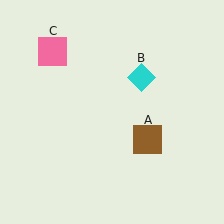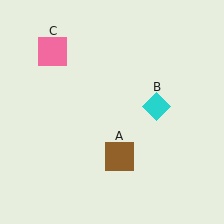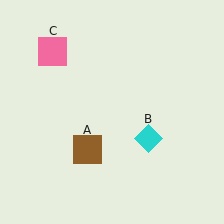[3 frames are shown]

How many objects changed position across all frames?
2 objects changed position: brown square (object A), cyan diamond (object B).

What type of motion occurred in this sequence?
The brown square (object A), cyan diamond (object B) rotated clockwise around the center of the scene.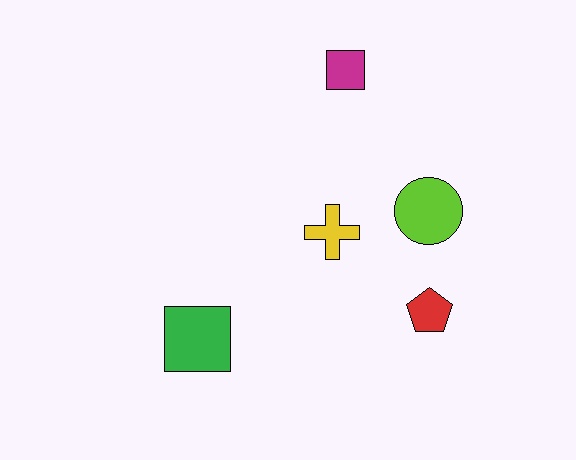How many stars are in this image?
There are no stars.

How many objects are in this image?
There are 5 objects.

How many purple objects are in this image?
There are no purple objects.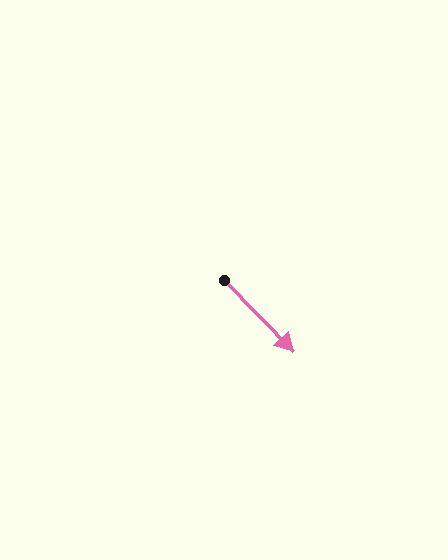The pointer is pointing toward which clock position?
Roughly 5 o'clock.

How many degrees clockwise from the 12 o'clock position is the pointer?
Approximately 136 degrees.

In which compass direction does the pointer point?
Southeast.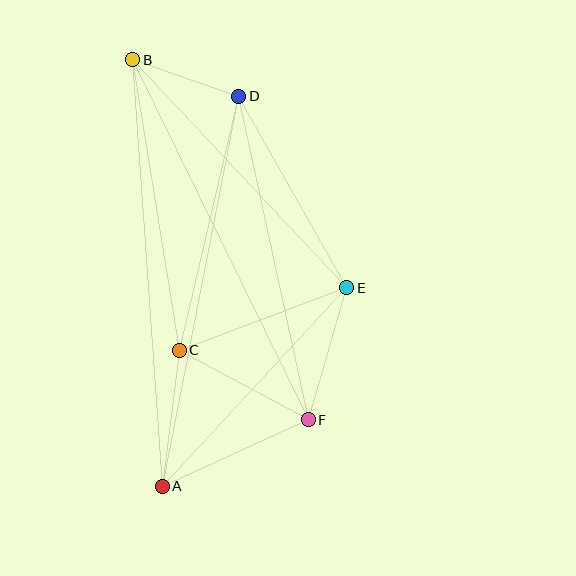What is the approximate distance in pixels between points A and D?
The distance between A and D is approximately 397 pixels.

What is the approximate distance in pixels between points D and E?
The distance between D and E is approximately 220 pixels.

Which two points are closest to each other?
Points B and D are closest to each other.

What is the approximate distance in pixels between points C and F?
The distance between C and F is approximately 147 pixels.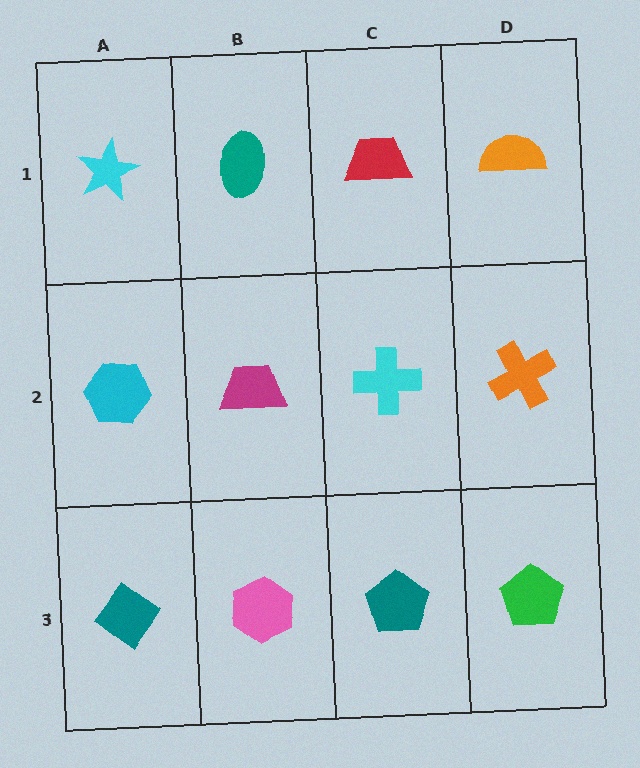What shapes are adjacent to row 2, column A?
A cyan star (row 1, column A), a teal diamond (row 3, column A), a magenta trapezoid (row 2, column B).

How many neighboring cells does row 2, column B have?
4.